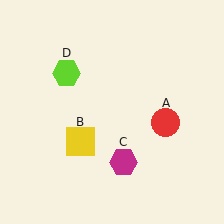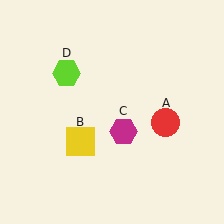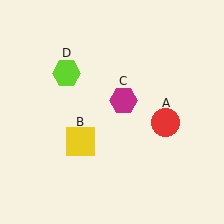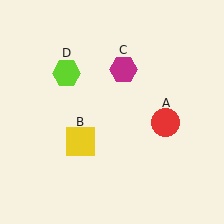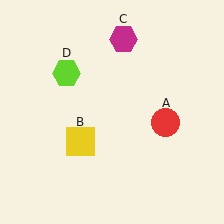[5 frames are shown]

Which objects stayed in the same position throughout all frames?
Red circle (object A) and yellow square (object B) and lime hexagon (object D) remained stationary.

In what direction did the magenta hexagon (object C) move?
The magenta hexagon (object C) moved up.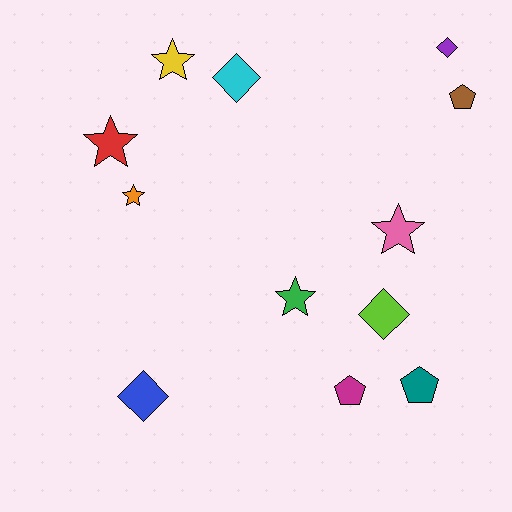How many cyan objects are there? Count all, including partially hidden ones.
There is 1 cyan object.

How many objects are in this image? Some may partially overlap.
There are 12 objects.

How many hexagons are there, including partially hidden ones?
There are no hexagons.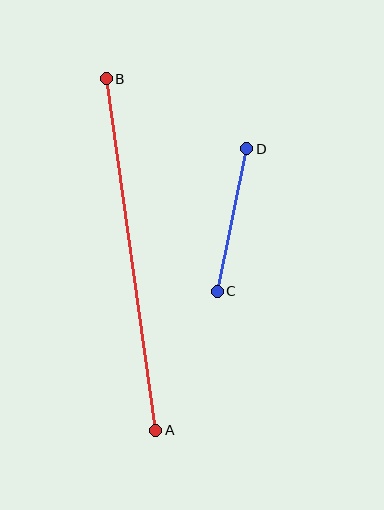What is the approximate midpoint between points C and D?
The midpoint is at approximately (232, 220) pixels.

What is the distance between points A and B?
The distance is approximately 355 pixels.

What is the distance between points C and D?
The distance is approximately 145 pixels.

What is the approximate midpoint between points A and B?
The midpoint is at approximately (131, 255) pixels.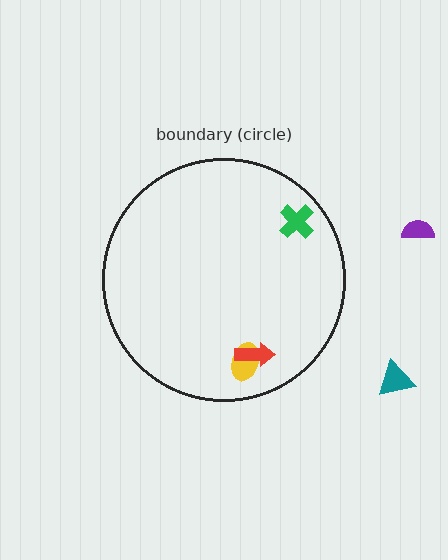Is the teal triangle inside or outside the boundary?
Outside.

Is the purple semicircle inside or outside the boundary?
Outside.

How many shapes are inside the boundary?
3 inside, 2 outside.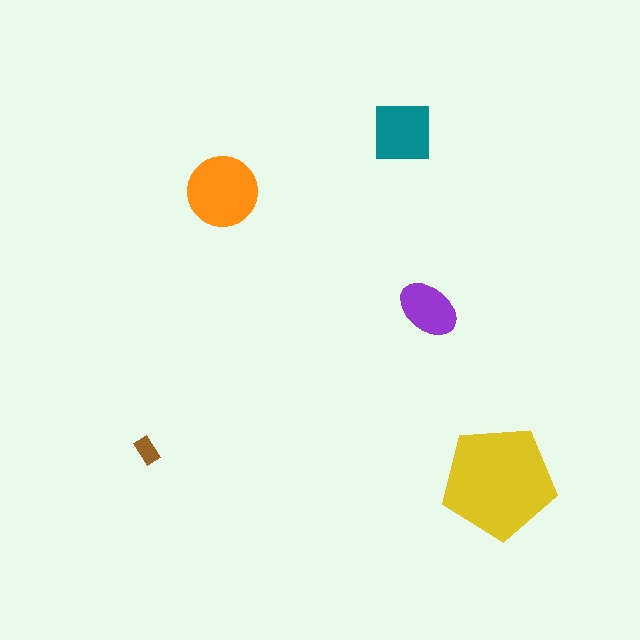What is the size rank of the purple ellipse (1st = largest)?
4th.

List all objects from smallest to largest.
The brown rectangle, the purple ellipse, the teal square, the orange circle, the yellow pentagon.